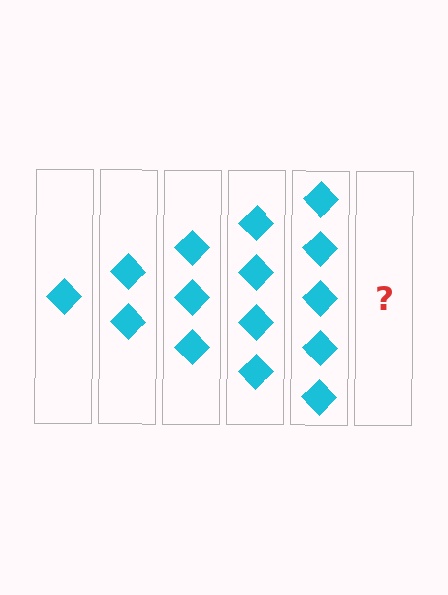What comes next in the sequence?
The next element should be 6 diamonds.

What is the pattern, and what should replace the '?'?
The pattern is that each step adds one more diamond. The '?' should be 6 diamonds.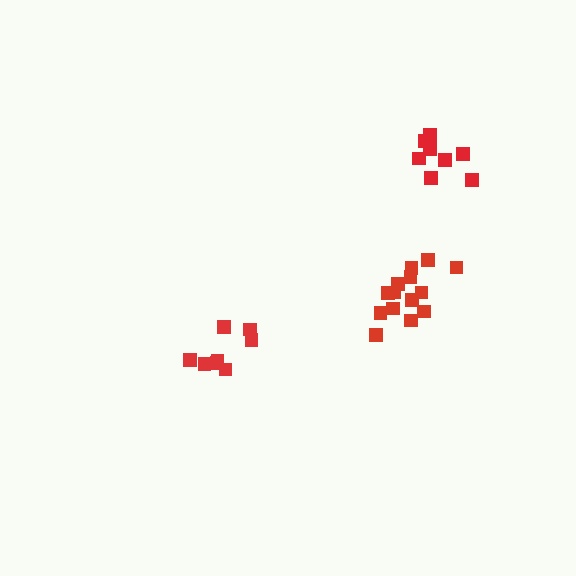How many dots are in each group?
Group 1: 8 dots, Group 2: 8 dots, Group 3: 14 dots (30 total).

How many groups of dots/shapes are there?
There are 3 groups.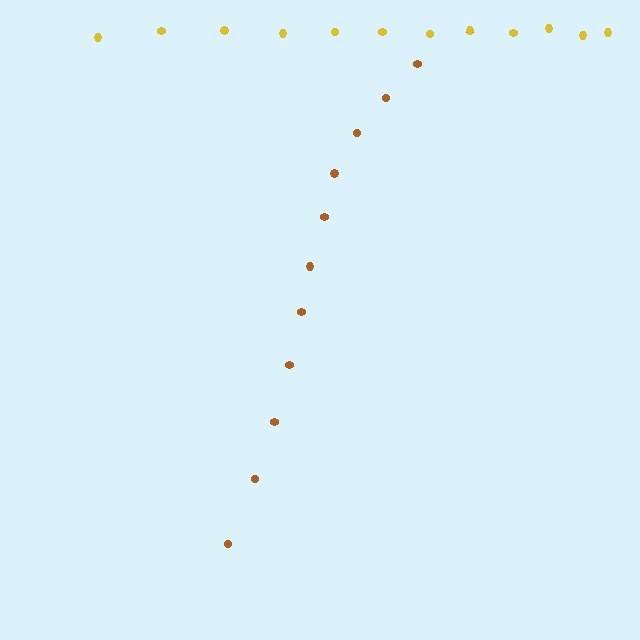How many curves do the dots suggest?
There are 2 distinct paths.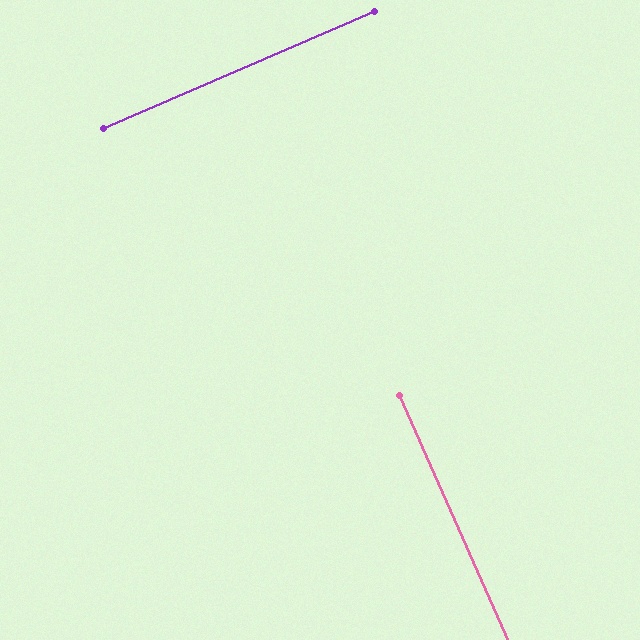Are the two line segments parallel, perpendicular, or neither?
Perpendicular — they meet at approximately 89°.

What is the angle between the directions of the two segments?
Approximately 89 degrees.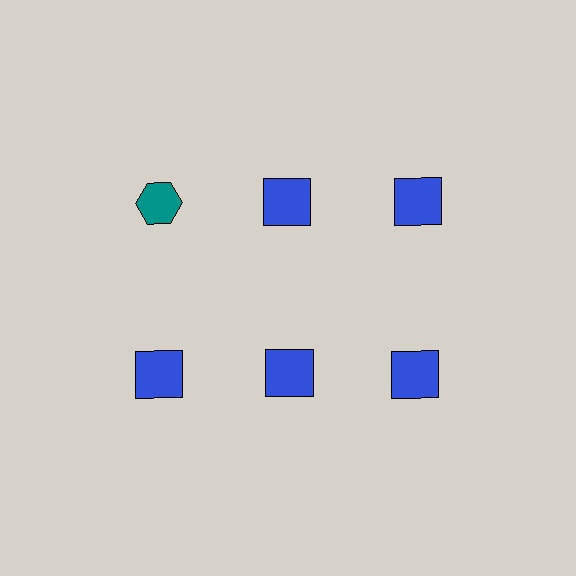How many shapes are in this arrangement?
There are 6 shapes arranged in a grid pattern.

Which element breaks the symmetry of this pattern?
The teal hexagon in the top row, leftmost column breaks the symmetry. All other shapes are blue squares.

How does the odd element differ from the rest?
It differs in both color (teal instead of blue) and shape (hexagon instead of square).